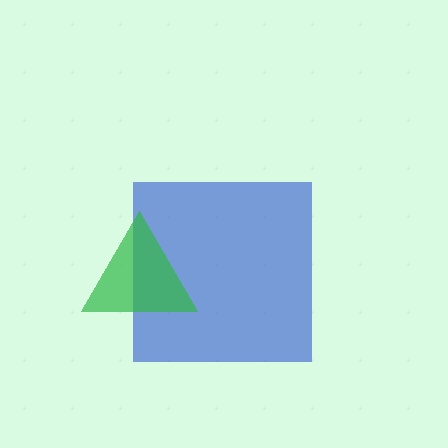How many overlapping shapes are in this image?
There are 2 overlapping shapes in the image.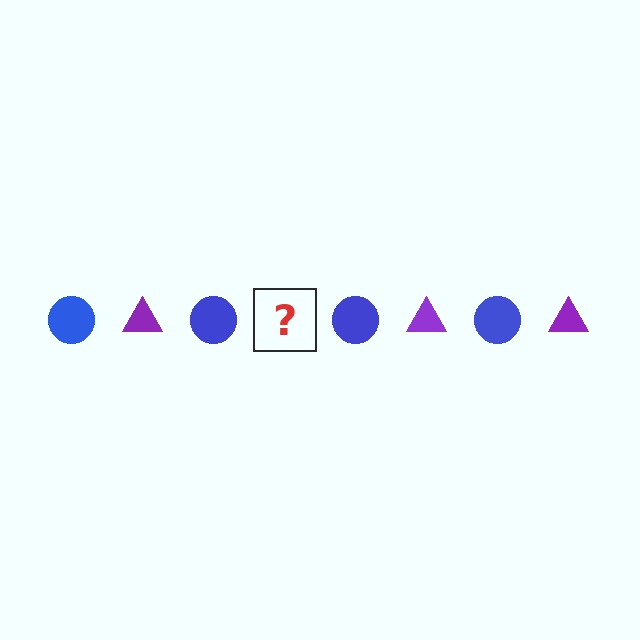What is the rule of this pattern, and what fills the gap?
The rule is that the pattern alternates between blue circle and purple triangle. The gap should be filled with a purple triangle.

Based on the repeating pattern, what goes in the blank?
The blank should be a purple triangle.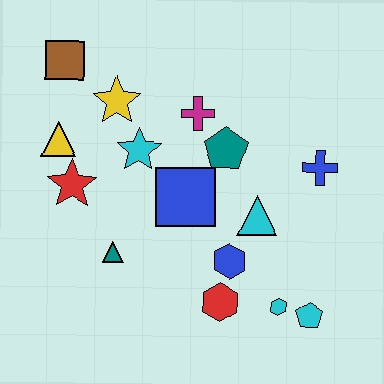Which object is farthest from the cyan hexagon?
The brown square is farthest from the cyan hexagon.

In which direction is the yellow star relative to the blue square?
The yellow star is above the blue square.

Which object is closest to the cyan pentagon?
The cyan hexagon is closest to the cyan pentagon.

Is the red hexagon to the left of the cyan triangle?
Yes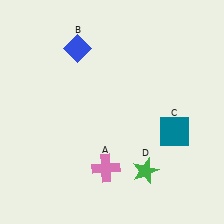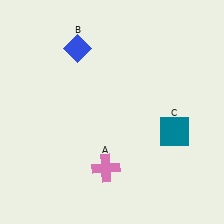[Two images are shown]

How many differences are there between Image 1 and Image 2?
There is 1 difference between the two images.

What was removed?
The green star (D) was removed in Image 2.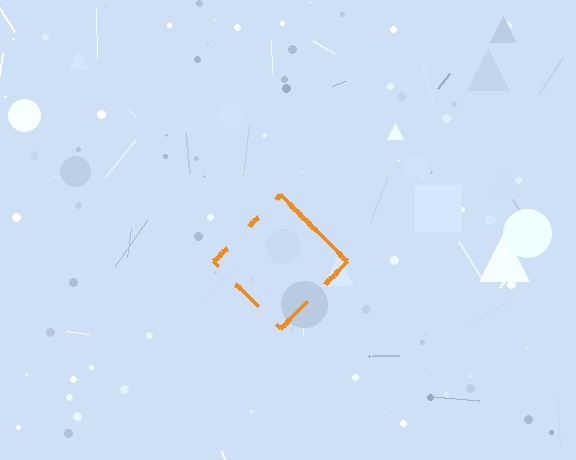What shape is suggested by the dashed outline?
The dashed outline suggests a diamond.